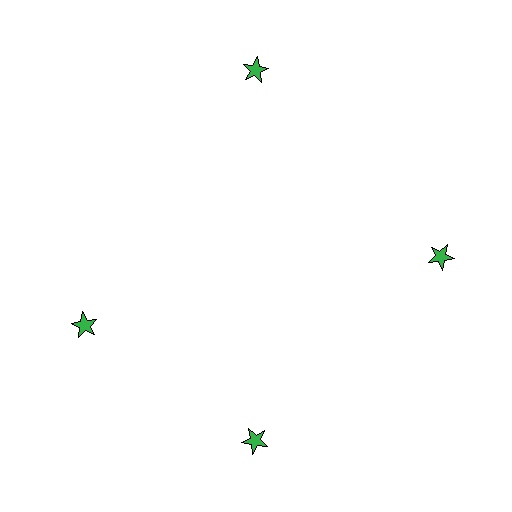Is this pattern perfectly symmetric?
No. The 4 green stars are arranged in a ring, but one element near the 9 o'clock position is rotated out of alignment along the ring, breaking the 4-fold rotational symmetry.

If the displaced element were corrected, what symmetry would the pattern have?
It would have 4-fold rotational symmetry — the pattern would map onto itself every 90 degrees.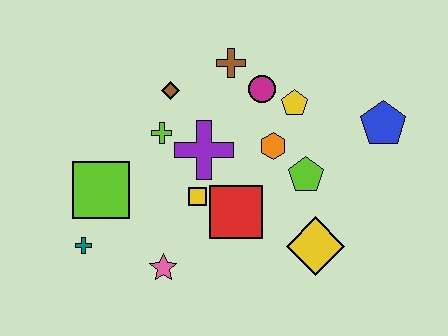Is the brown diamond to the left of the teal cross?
No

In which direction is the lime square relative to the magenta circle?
The lime square is to the left of the magenta circle.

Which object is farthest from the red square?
The blue pentagon is farthest from the red square.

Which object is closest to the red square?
The yellow square is closest to the red square.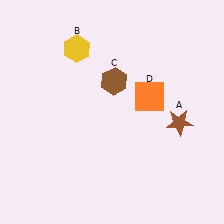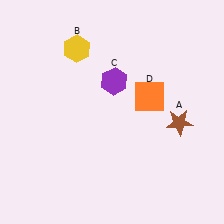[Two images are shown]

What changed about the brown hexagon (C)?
In Image 1, C is brown. In Image 2, it changed to purple.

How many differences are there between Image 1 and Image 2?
There is 1 difference between the two images.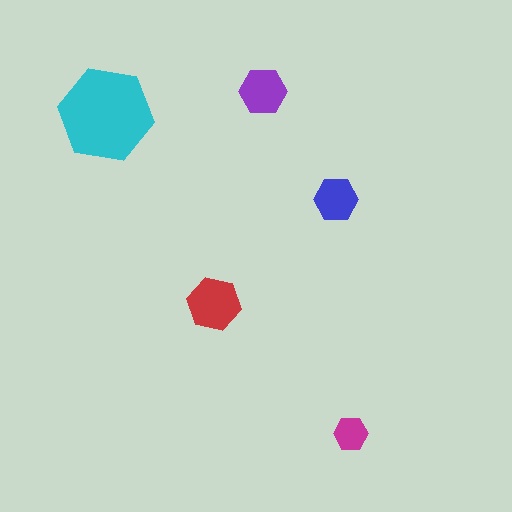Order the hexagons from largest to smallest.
the cyan one, the red one, the purple one, the blue one, the magenta one.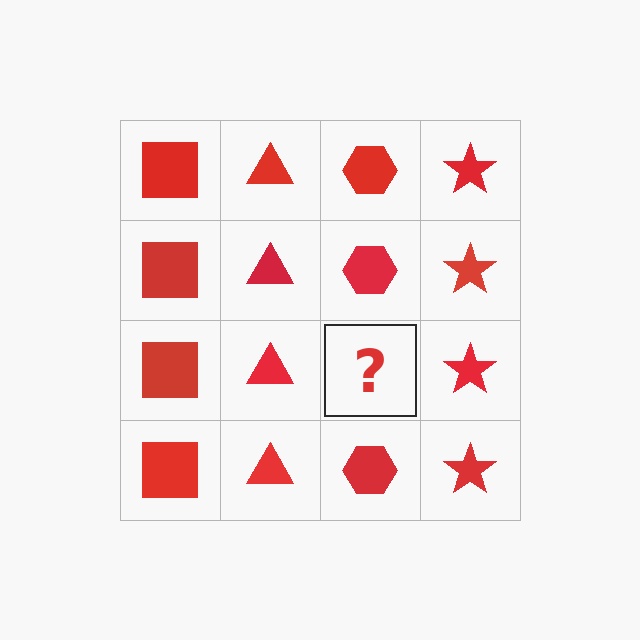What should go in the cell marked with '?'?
The missing cell should contain a red hexagon.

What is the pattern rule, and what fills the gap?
The rule is that each column has a consistent shape. The gap should be filled with a red hexagon.